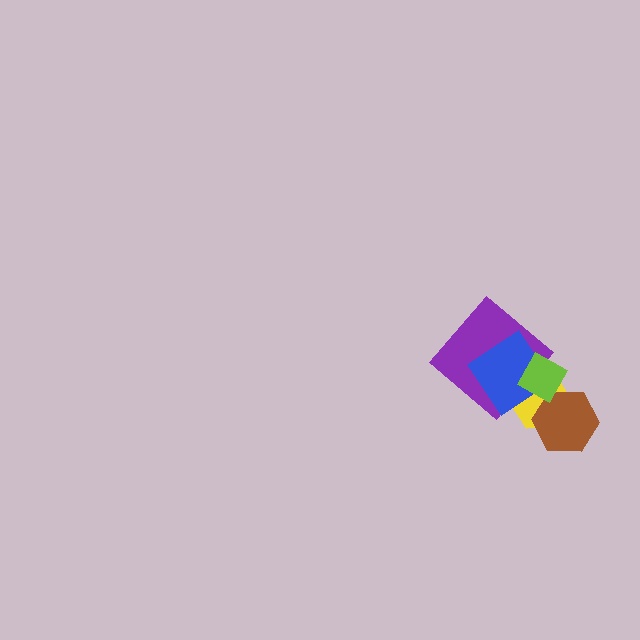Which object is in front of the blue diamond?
The lime diamond is in front of the blue diamond.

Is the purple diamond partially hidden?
Yes, it is partially covered by another shape.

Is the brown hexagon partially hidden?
Yes, it is partially covered by another shape.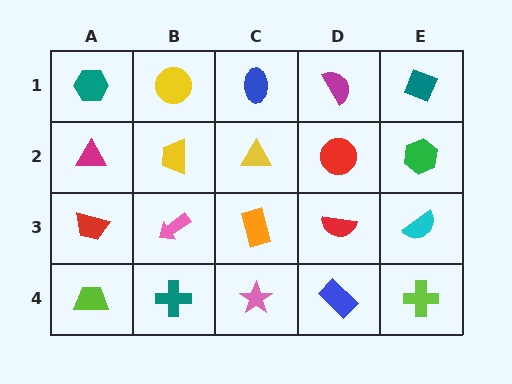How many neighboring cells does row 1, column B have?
3.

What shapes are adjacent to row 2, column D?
A magenta semicircle (row 1, column D), a red semicircle (row 3, column D), a yellow triangle (row 2, column C), a green hexagon (row 2, column E).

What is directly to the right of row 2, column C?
A red circle.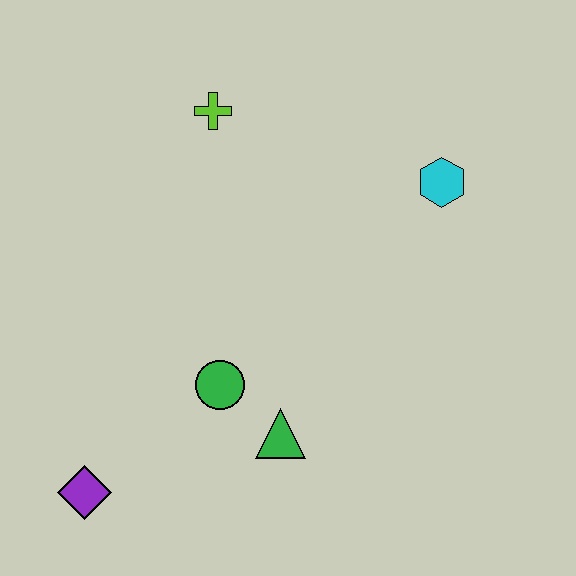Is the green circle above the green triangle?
Yes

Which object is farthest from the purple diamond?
The cyan hexagon is farthest from the purple diamond.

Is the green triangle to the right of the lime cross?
Yes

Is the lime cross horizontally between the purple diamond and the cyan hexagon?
Yes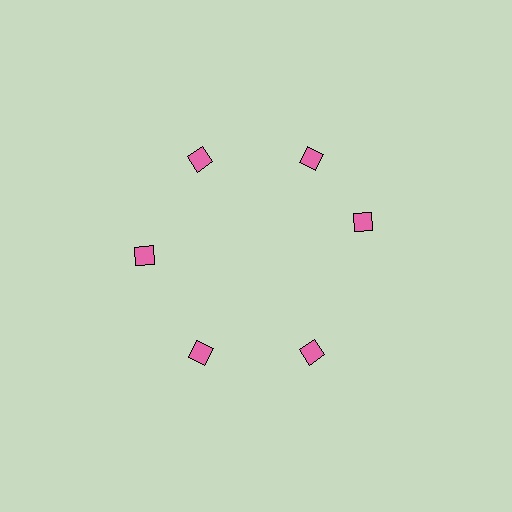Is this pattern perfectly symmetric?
No. The 6 pink diamonds are arranged in a ring, but one element near the 3 o'clock position is rotated out of alignment along the ring, breaking the 6-fold rotational symmetry.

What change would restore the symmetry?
The symmetry would be restored by rotating it back into even spacing with its neighbors so that all 6 diamonds sit at equal angles and equal distance from the center.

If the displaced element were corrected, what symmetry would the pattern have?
It would have 6-fold rotational symmetry — the pattern would map onto itself every 60 degrees.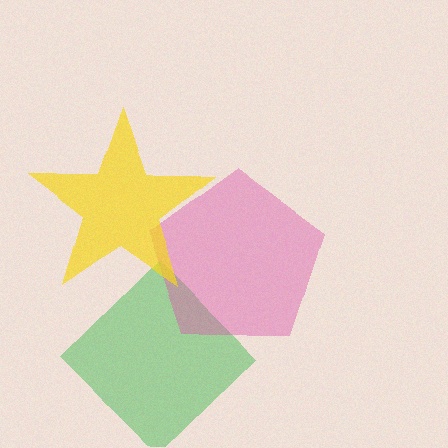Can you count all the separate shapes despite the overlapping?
Yes, there are 3 separate shapes.